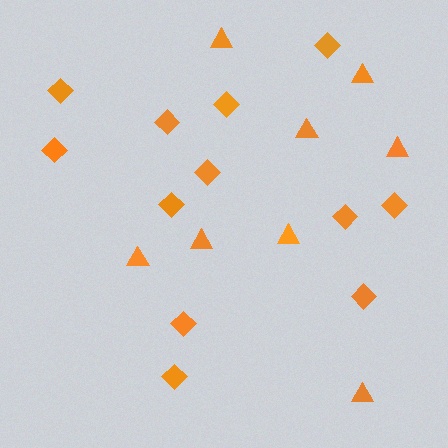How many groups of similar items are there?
There are 2 groups: one group of triangles (8) and one group of diamonds (12).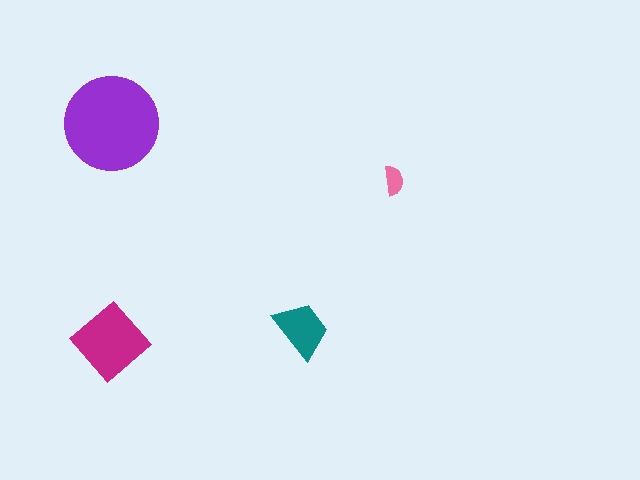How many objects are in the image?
There are 4 objects in the image.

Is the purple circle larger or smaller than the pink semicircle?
Larger.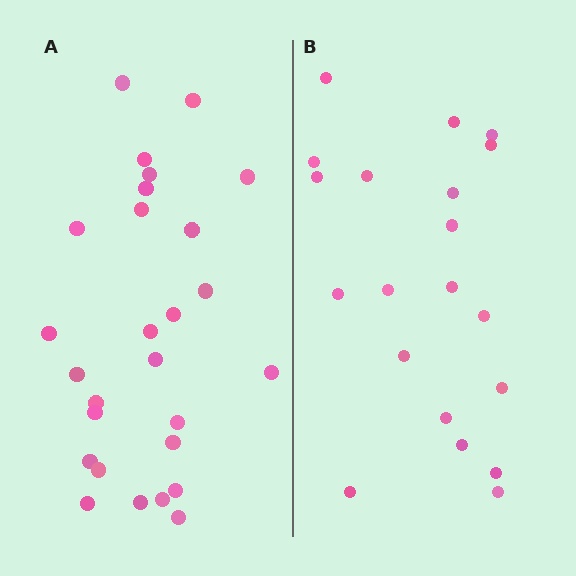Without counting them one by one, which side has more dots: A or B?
Region A (the left region) has more dots.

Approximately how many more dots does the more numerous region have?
Region A has roughly 8 or so more dots than region B.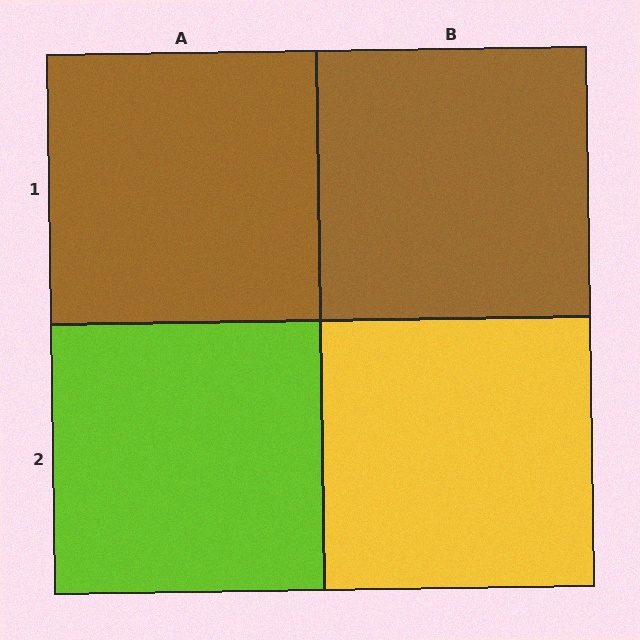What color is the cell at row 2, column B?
Yellow.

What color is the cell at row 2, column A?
Lime.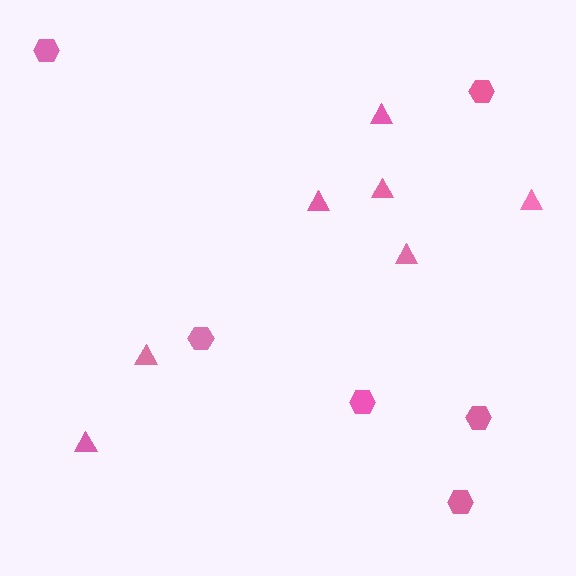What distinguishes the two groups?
There are 2 groups: one group of triangles (7) and one group of hexagons (6).